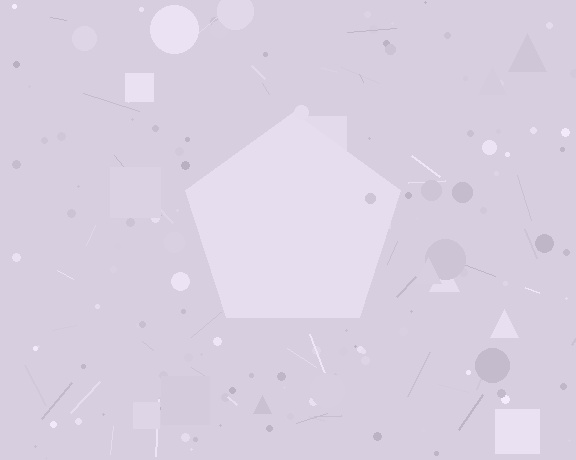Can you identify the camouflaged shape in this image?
The camouflaged shape is a pentagon.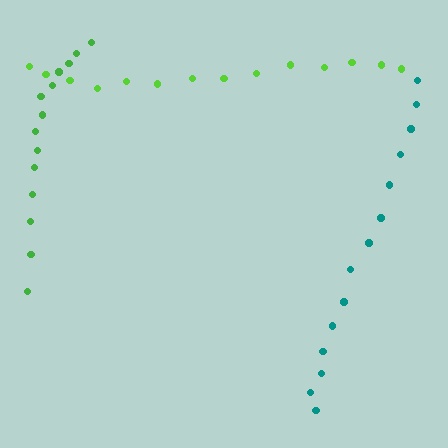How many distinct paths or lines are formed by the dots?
There are 3 distinct paths.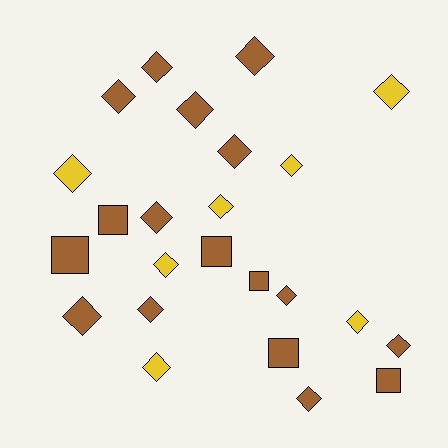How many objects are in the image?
There are 24 objects.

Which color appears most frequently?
Brown, with 17 objects.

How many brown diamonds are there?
There are 11 brown diamonds.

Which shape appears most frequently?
Diamond, with 18 objects.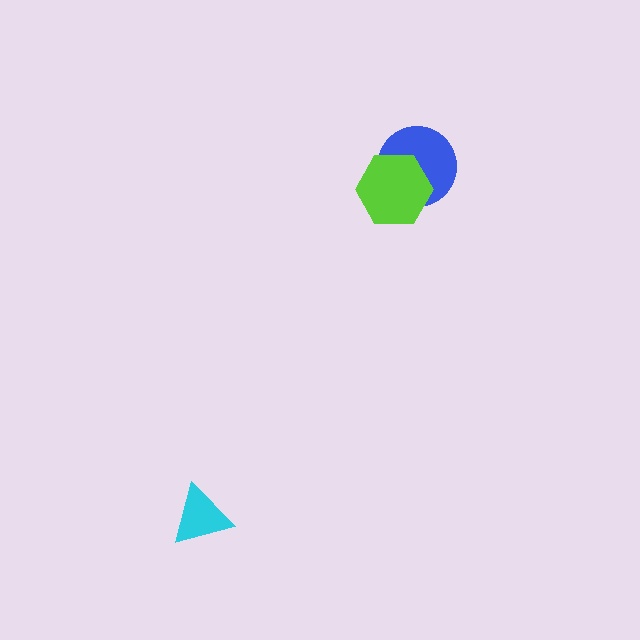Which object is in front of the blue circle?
The lime hexagon is in front of the blue circle.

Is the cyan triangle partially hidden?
No, no other shape covers it.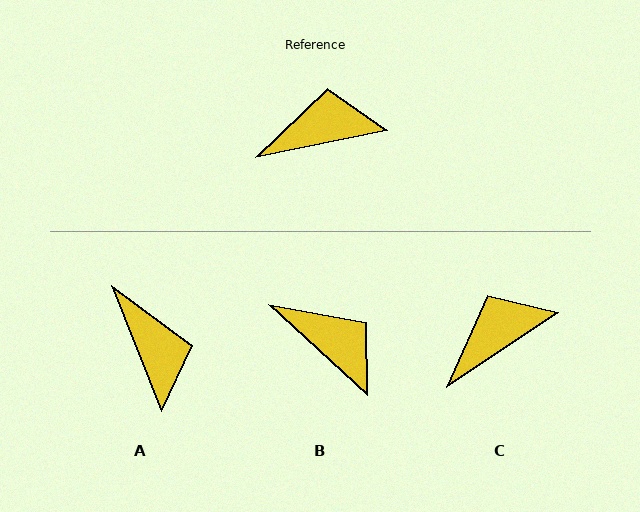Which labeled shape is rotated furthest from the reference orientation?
A, about 80 degrees away.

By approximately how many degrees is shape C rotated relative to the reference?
Approximately 22 degrees counter-clockwise.